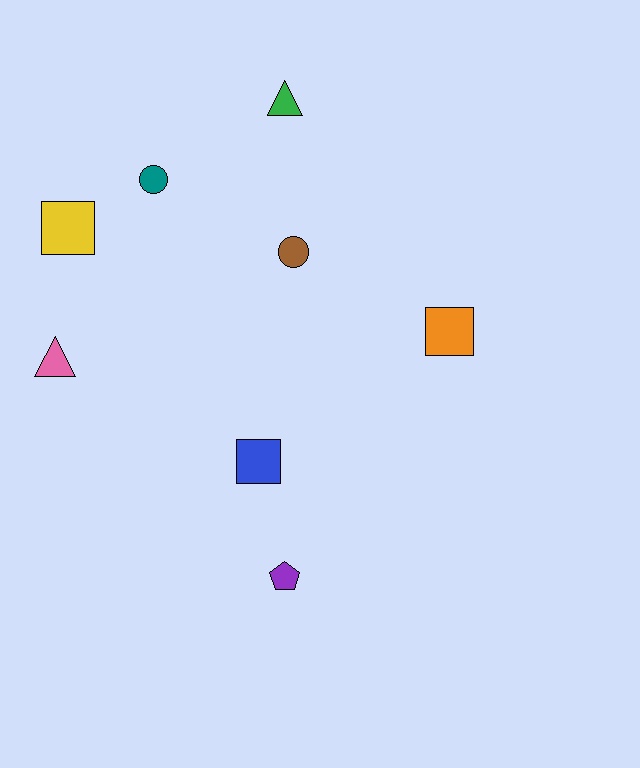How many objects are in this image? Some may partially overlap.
There are 8 objects.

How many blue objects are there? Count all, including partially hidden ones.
There is 1 blue object.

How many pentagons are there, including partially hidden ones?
There is 1 pentagon.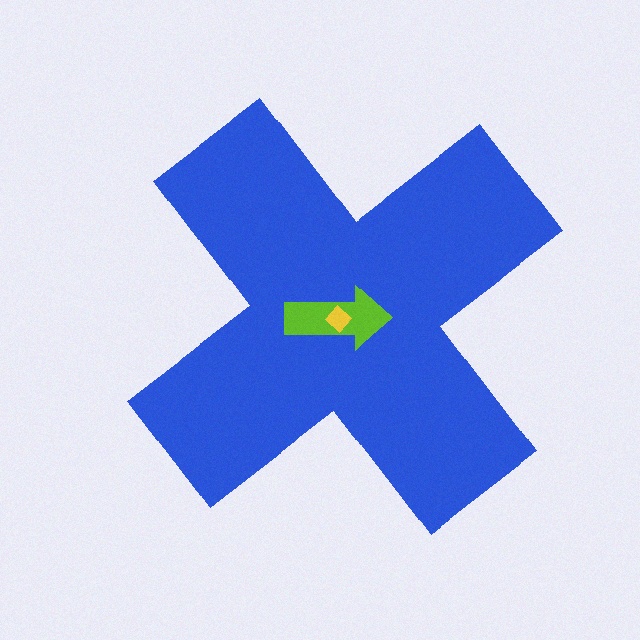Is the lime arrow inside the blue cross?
Yes.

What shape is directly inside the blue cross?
The lime arrow.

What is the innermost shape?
The yellow diamond.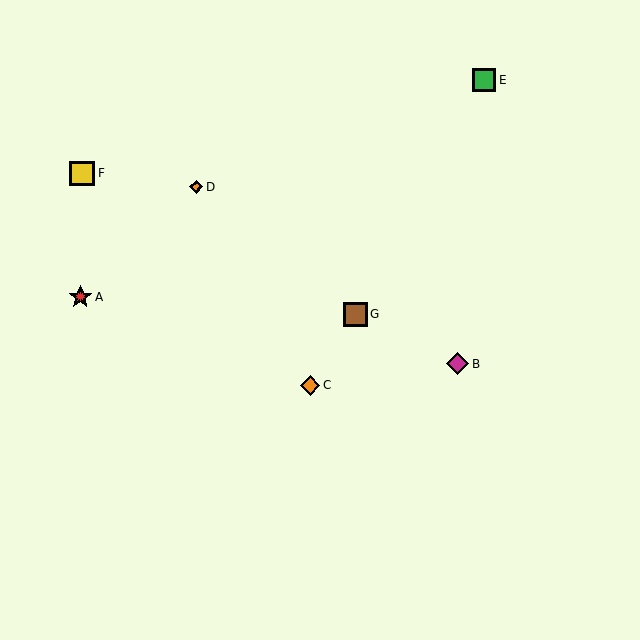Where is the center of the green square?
The center of the green square is at (484, 80).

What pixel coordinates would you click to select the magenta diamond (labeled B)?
Click at (458, 364) to select the magenta diamond B.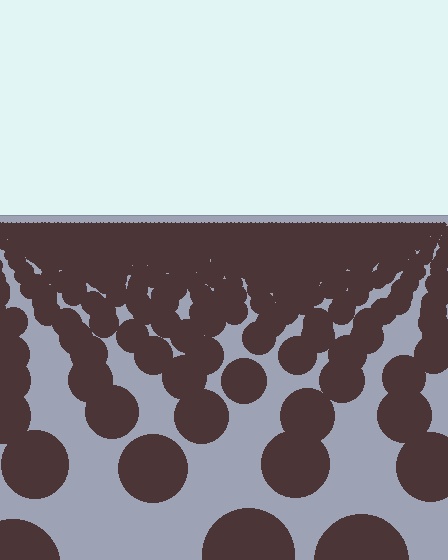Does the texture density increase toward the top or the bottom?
Density increases toward the top.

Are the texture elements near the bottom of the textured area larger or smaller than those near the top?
Larger. Near the bottom, elements are closer to the viewer and appear at a bigger on-screen size.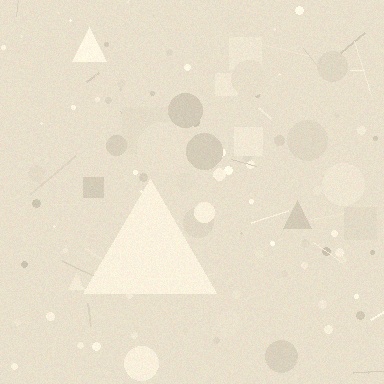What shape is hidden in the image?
A triangle is hidden in the image.